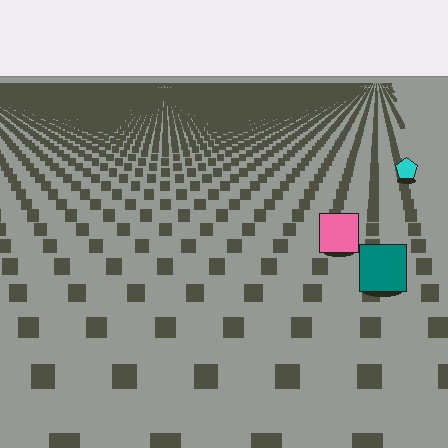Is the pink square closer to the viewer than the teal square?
No. The teal square is closer — you can tell from the texture gradient: the ground texture is coarser near it.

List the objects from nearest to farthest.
From nearest to farthest: the teal square, the pink square, the cyan pentagon.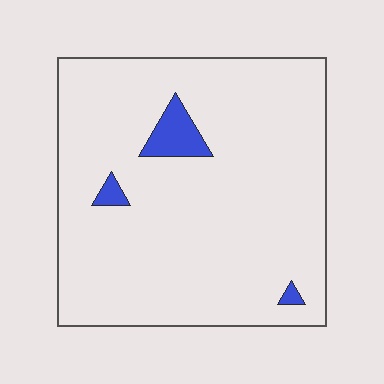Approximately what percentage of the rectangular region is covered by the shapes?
Approximately 5%.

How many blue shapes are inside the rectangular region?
3.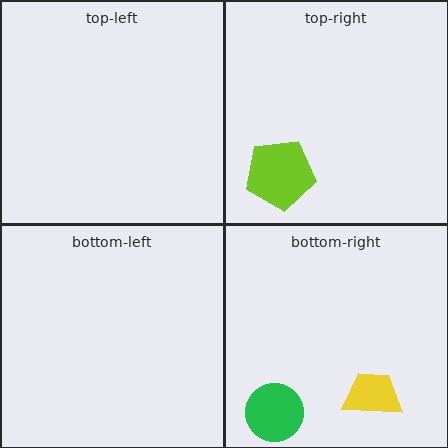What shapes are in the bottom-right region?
The green circle, the yellow trapezoid.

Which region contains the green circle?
The bottom-right region.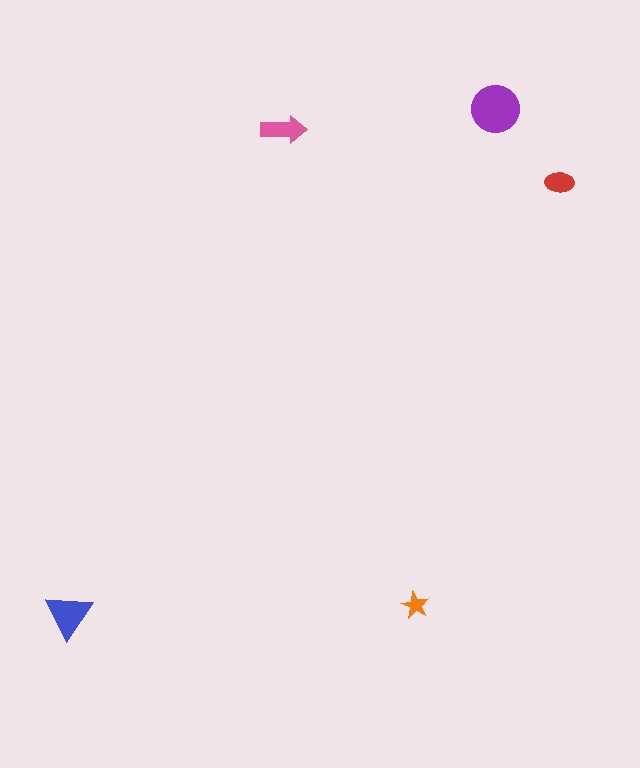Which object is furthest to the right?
The red ellipse is rightmost.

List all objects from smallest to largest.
The orange star, the red ellipse, the pink arrow, the blue triangle, the purple circle.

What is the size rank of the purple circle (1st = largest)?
1st.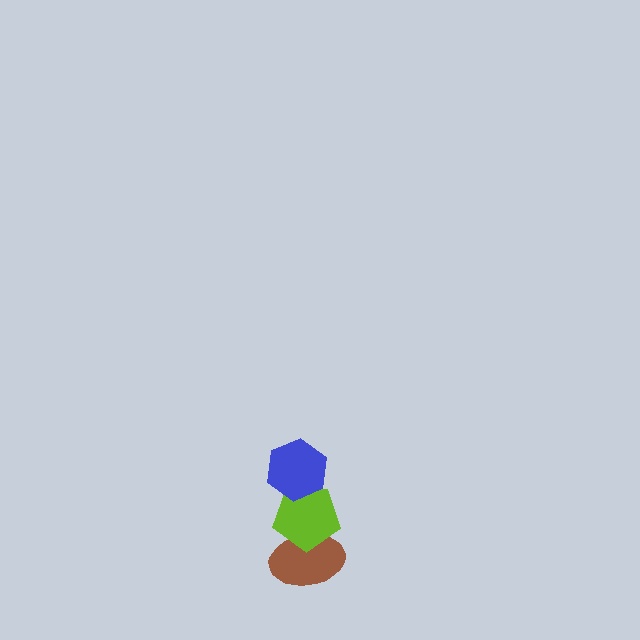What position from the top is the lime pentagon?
The lime pentagon is 2nd from the top.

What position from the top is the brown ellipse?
The brown ellipse is 3rd from the top.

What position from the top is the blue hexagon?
The blue hexagon is 1st from the top.